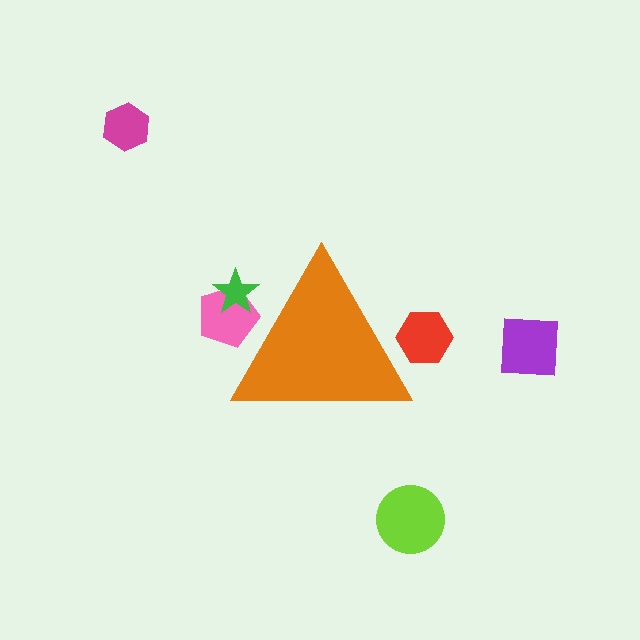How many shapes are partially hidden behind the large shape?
3 shapes are partially hidden.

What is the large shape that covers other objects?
An orange triangle.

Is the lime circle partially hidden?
No, the lime circle is fully visible.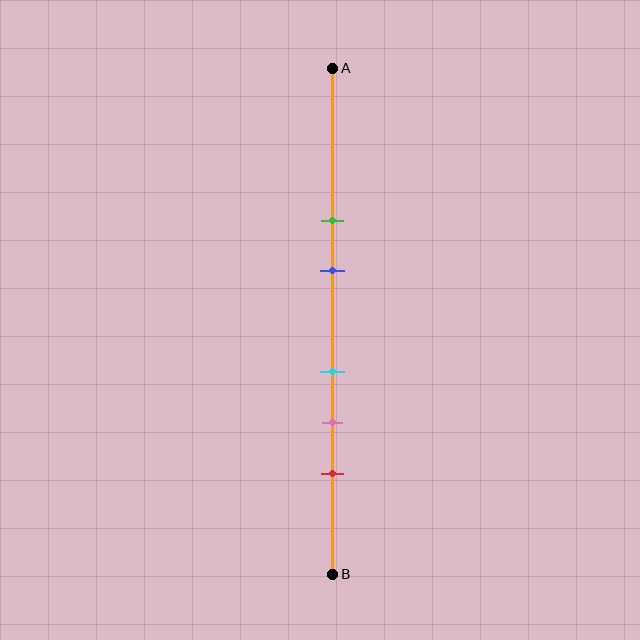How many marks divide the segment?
There are 5 marks dividing the segment.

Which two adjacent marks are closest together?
The cyan and pink marks are the closest adjacent pair.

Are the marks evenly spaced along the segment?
No, the marks are not evenly spaced.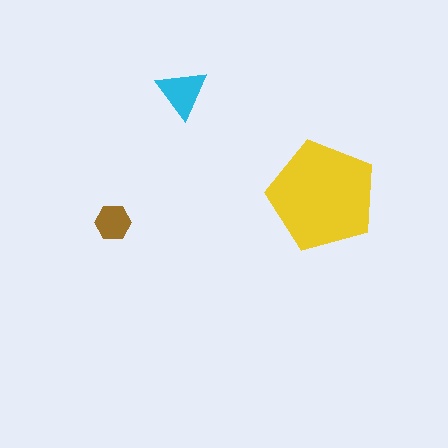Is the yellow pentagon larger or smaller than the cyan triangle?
Larger.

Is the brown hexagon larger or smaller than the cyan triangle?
Smaller.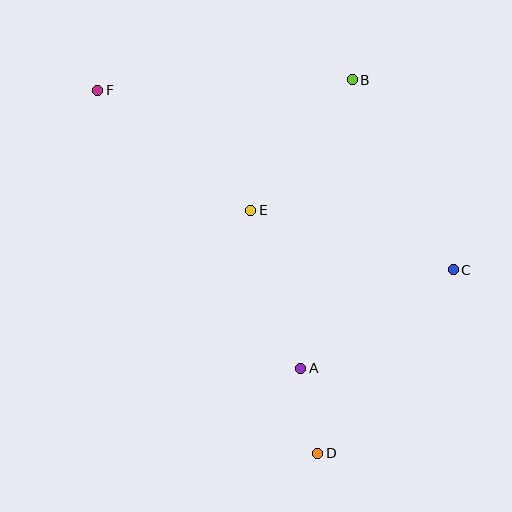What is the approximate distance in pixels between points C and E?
The distance between C and E is approximately 211 pixels.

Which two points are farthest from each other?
Points D and F are farthest from each other.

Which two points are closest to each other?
Points A and D are closest to each other.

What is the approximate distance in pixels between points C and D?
The distance between C and D is approximately 228 pixels.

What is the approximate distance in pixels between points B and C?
The distance between B and C is approximately 215 pixels.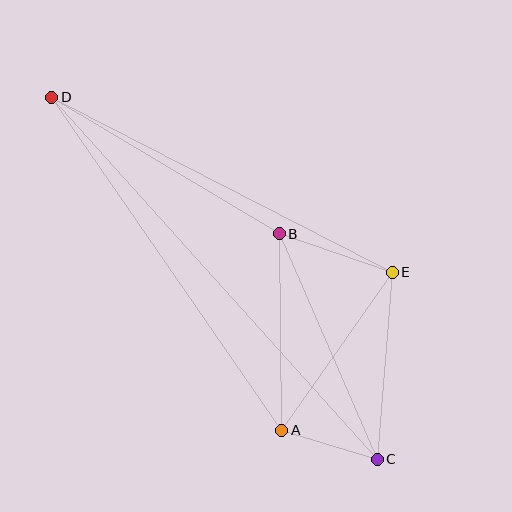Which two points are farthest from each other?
Points C and D are farthest from each other.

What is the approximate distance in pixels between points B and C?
The distance between B and C is approximately 246 pixels.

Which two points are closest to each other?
Points A and C are closest to each other.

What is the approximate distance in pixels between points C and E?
The distance between C and E is approximately 188 pixels.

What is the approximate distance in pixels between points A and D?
The distance between A and D is approximately 405 pixels.